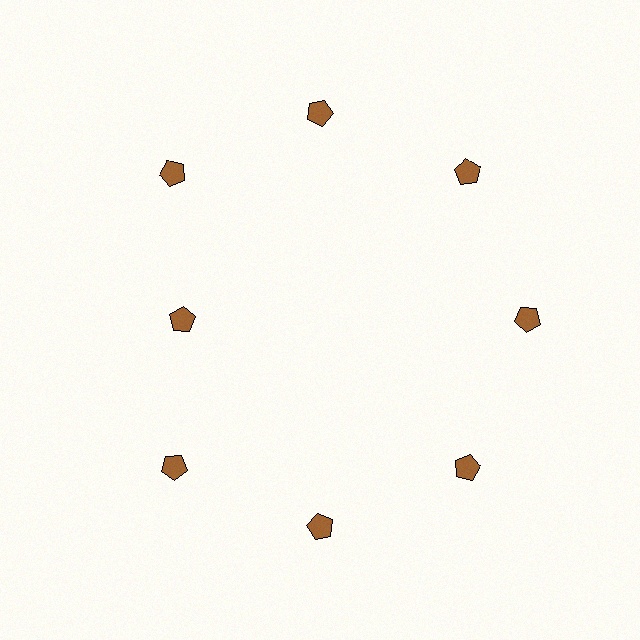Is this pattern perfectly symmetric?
No. The 8 brown pentagons are arranged in a ring, but one element near the 9 o'clock position is pulled inward toward the center, breaking the 8-fold rotational symmetry.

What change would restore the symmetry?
The symmetry would be restored by moving it outward, back onto the ring so that all 8 pentagons sit at equal angles and equal distance from the center.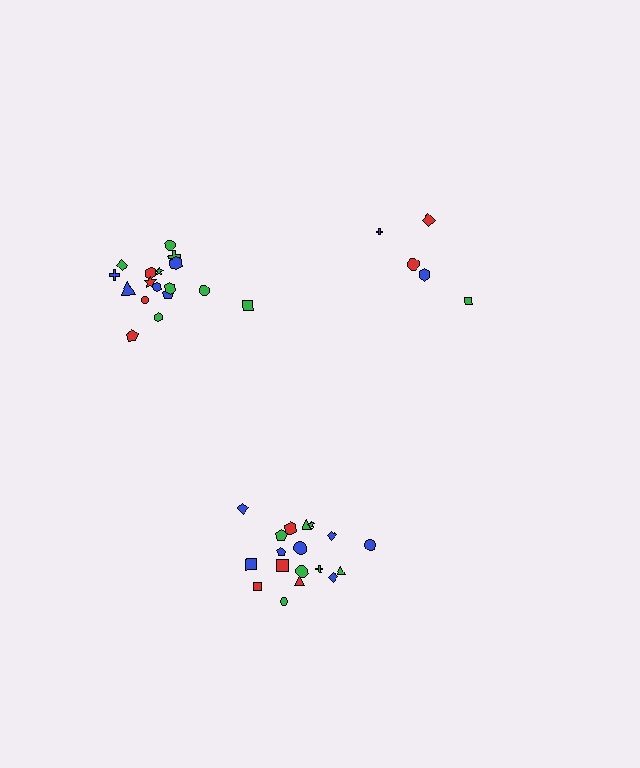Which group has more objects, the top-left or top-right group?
The top-left group.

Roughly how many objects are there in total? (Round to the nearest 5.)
Roughly 40 objects in total.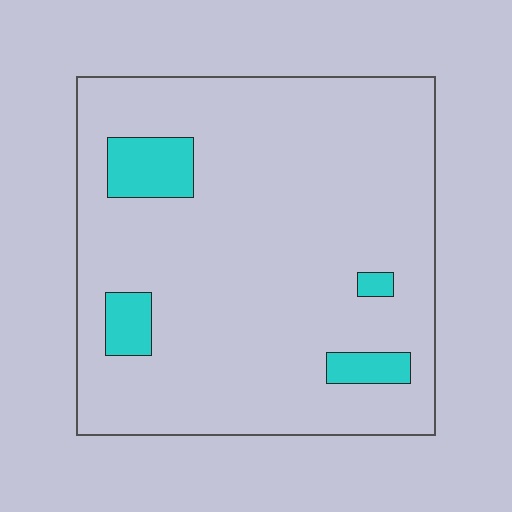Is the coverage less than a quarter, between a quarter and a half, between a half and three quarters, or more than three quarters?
Less than a quarter.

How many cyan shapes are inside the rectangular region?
4.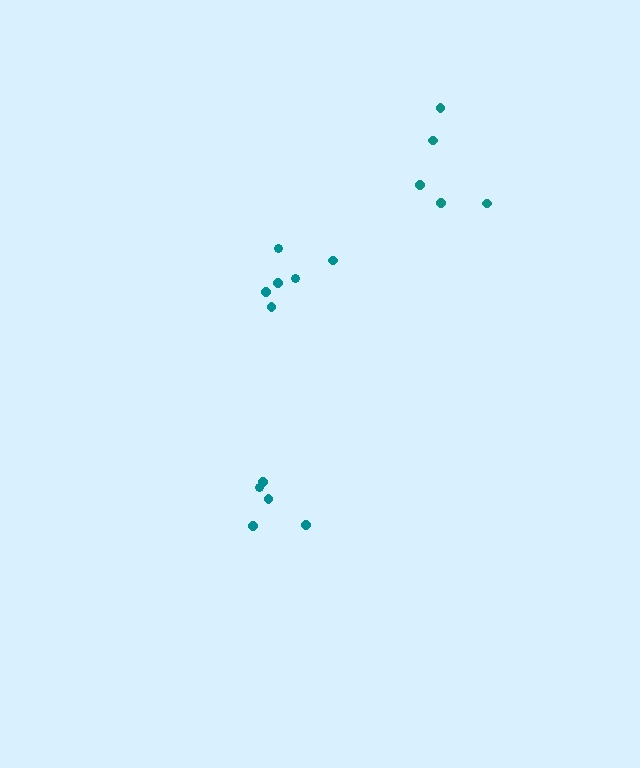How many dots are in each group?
Group 1: 6 dots, Group 2: 5 dots, Group 3: 5 dots (16 total).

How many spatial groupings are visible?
There are 3 spatial groupings.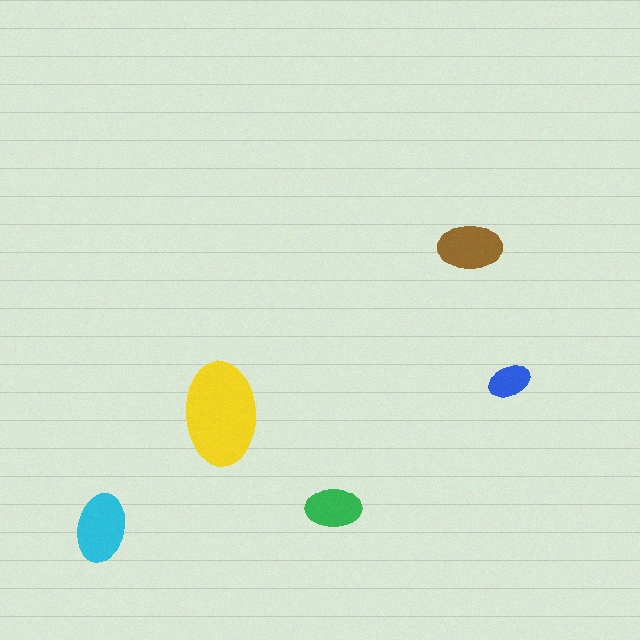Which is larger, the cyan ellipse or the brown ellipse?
The cyan one.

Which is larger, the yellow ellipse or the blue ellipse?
The yellow one.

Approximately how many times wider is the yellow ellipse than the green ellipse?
About 2 times wider.